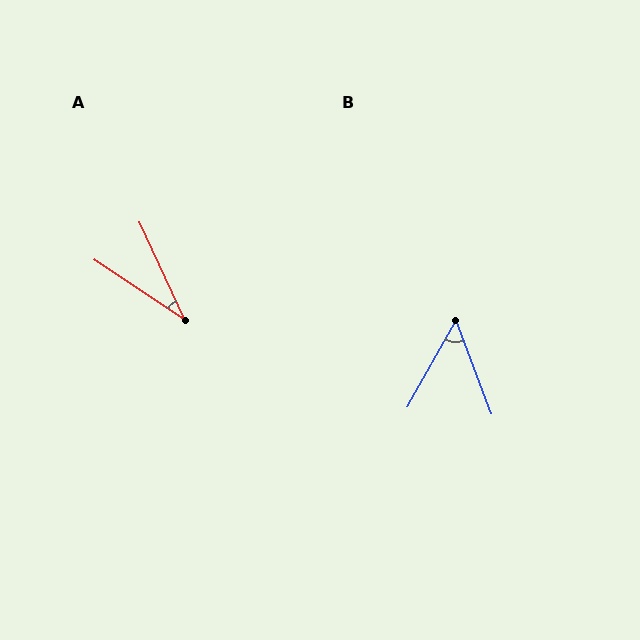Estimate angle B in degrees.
Approximately 50 degrees.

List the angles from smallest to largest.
A (31°), B (50°).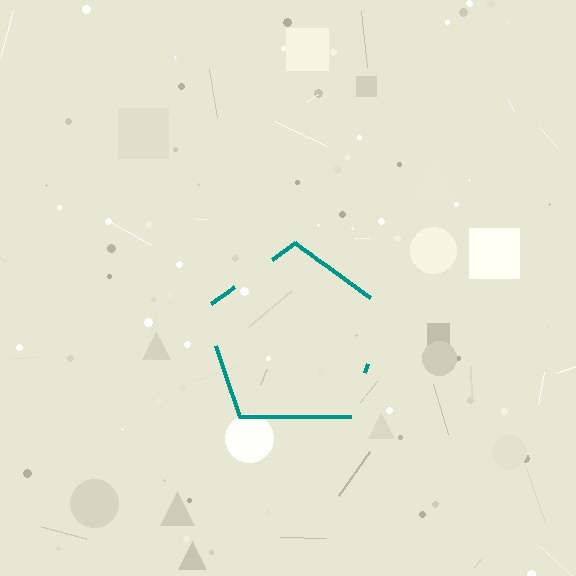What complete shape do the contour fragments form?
The contour fragments form a pentagon.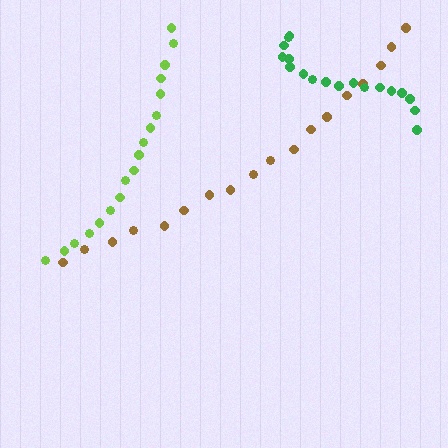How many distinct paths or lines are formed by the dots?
There are 3 distinct paths.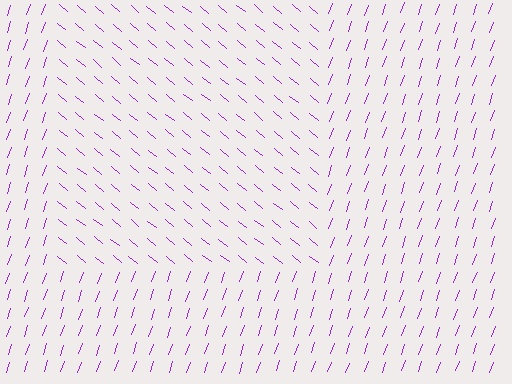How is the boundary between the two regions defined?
The boundary is defined purely by a change in line orientation (approximately 70 degrees difference). All lines are the same color and thickness.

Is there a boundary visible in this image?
Yes, there is a texture boundary formed by a change in line orientation.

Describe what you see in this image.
The image is filled with small purple line segments. A rectangle region in the image has lines oriented differently from the surrounding lines, creating a visible texture boundary.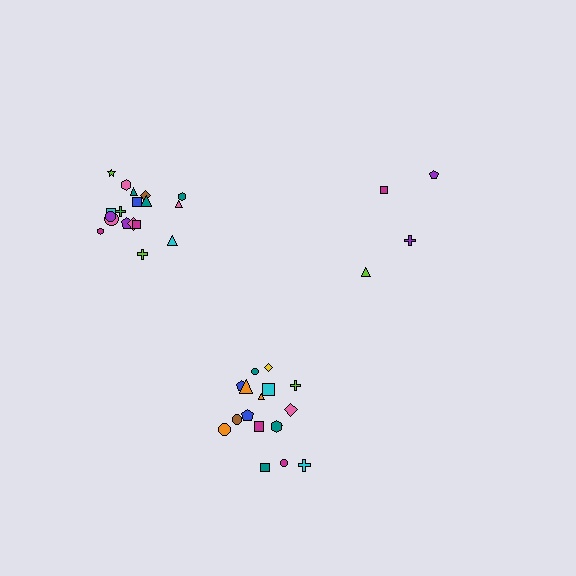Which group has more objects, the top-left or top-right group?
The top-left group.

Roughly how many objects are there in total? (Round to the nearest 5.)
Roughly 40 objects in total.